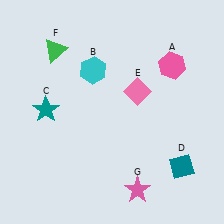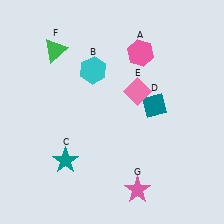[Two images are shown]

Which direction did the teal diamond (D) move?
The teal diamond (D) moved up.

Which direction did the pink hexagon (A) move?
The pink hexagon (A) moved left.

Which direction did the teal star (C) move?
The teal star (C) moved down.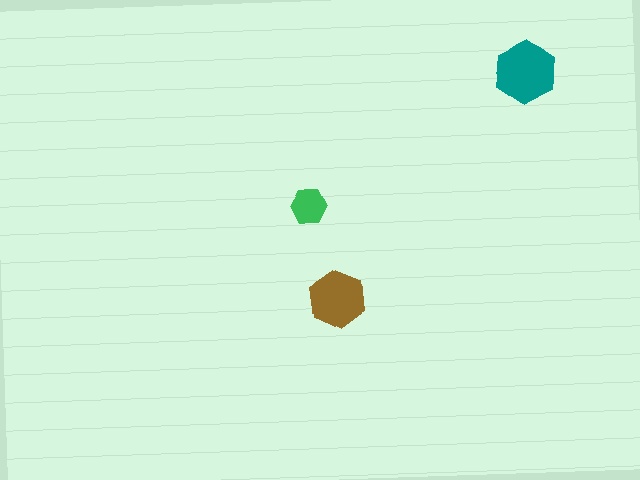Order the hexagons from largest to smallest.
the teal one, the brown one, the green one.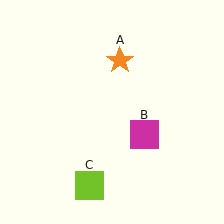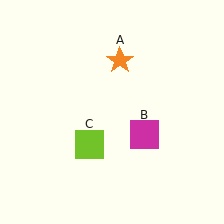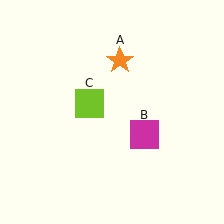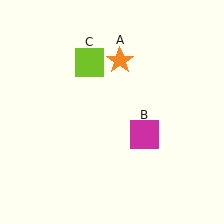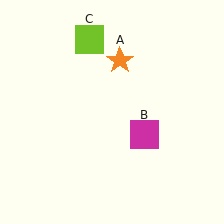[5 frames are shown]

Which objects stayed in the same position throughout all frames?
Orange star (object A) and magenta square (object B) remained stationary.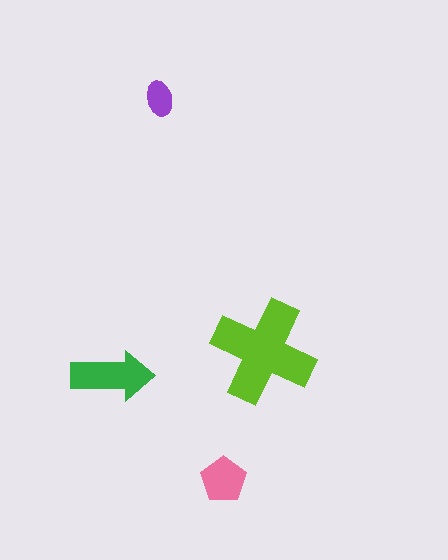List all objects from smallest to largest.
The purple ellipse, the pink pentagon, the green arrow, the lime cross.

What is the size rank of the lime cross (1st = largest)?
1st.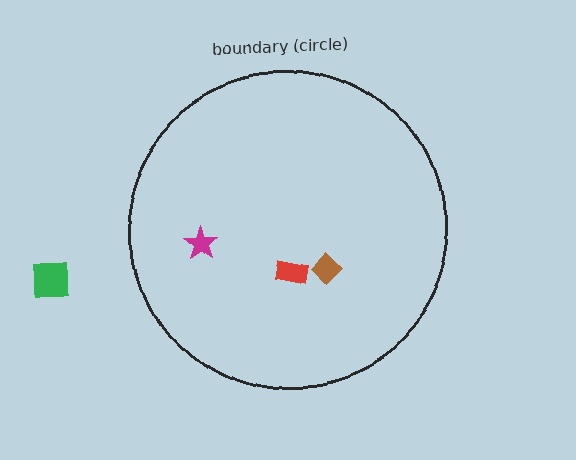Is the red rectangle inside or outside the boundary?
Inside.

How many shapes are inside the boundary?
3 inside, 1 outside.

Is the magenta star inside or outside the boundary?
Inside.